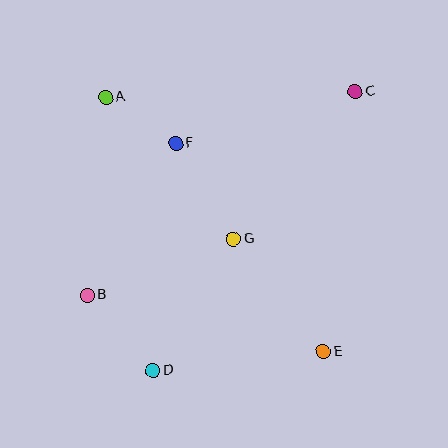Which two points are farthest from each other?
Points C and D are farthest from each other.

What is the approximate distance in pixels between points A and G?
The distance between A and G is approximately 191 pixels.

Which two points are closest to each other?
Points A and F are closest to each other.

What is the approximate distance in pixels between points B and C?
The distance between B and C is approximately 336 pixels.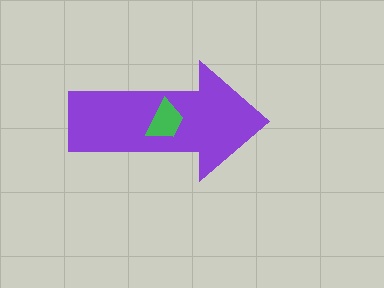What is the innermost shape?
The green trapezoid.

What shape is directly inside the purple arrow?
The green trapezoid.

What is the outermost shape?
The purple arrow.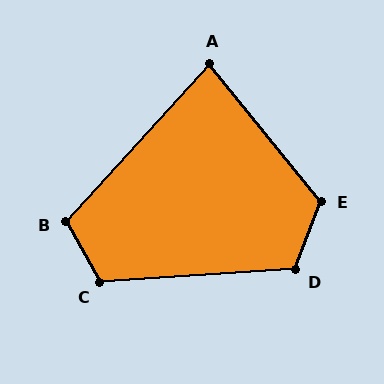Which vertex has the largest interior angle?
E, at approximately 120 degrees.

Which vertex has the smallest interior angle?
A, at approximately 81 degrees.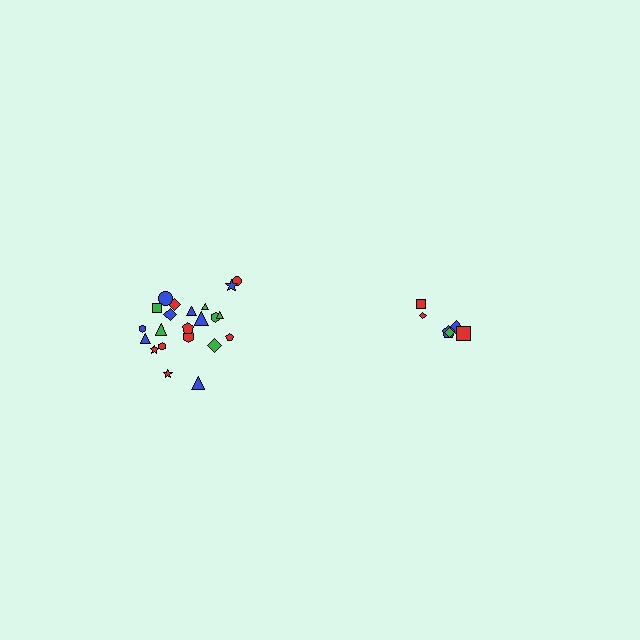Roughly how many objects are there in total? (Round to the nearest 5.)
Roughly 30 objects in total.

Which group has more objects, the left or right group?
The left group.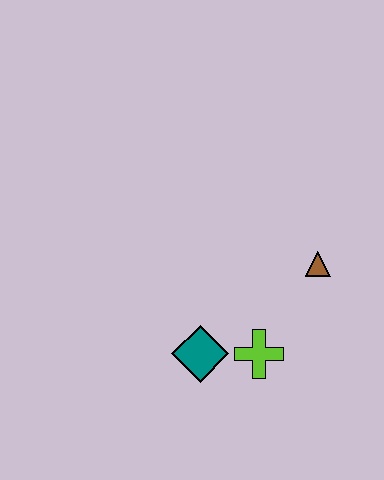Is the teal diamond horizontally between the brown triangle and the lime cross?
No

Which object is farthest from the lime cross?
The brown triangle is farthest from the lime cross.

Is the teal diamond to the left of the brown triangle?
Yes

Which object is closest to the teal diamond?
The lime cross is closest to the teal diamond.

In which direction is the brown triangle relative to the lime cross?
The brown triangle is above the lime cross.